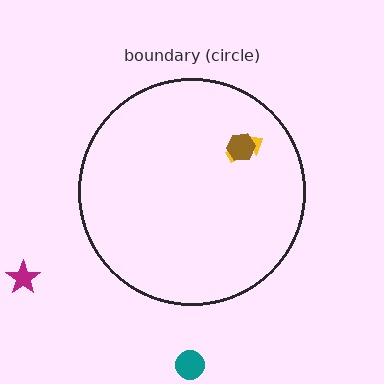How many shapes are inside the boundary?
2 inside, 2 outside.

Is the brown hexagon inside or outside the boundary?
Inside.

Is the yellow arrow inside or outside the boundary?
Inside.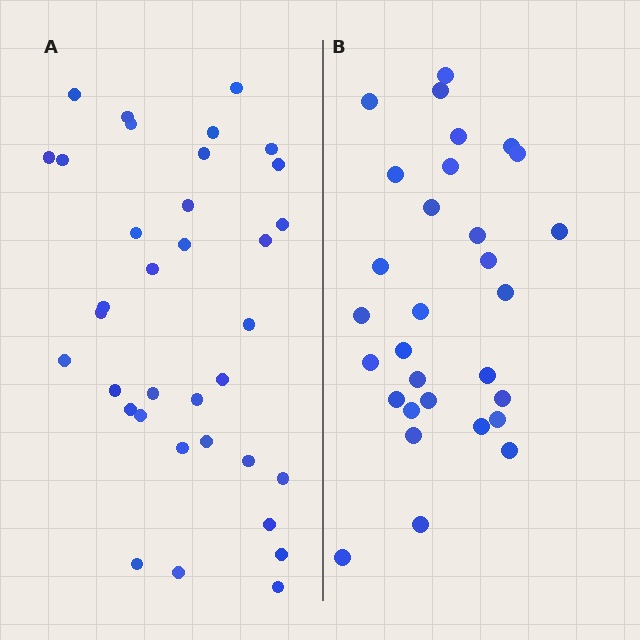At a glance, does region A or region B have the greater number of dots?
Region A (the left region) has more dots.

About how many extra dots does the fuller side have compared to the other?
Region A has about 5 more dots than region B.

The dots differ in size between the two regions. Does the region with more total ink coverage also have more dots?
No. Region B has more total ink coverage because its dots are larger, but region A actually contains more individual dots. Total area can be misleading — the number of items is what matters here.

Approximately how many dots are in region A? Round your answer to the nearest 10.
About 40 dots. (The exact count is 35, which rounds to 40.)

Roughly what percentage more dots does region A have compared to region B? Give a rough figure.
About 15% more.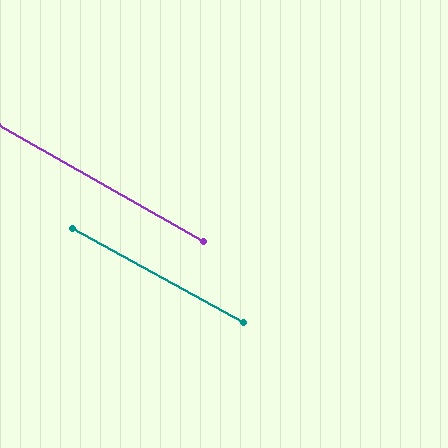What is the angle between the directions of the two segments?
Approximately 1 degree.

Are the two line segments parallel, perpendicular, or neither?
Parallel — their directions differ by only 0.9°.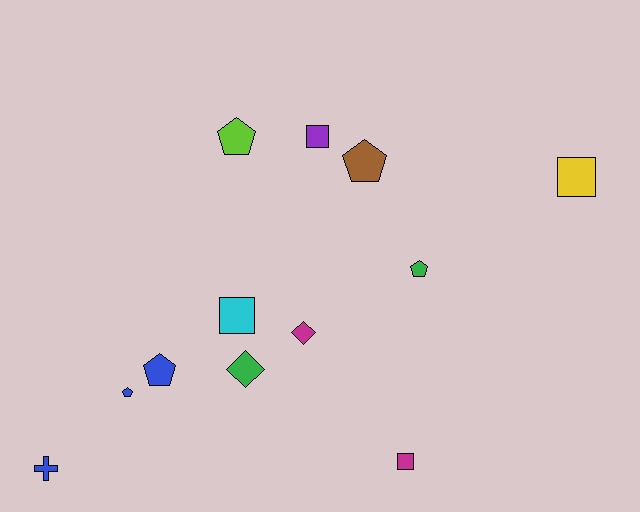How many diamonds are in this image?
There are 2 diamonds.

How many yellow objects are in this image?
There is 1 yellow object.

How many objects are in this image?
There are 12 objects.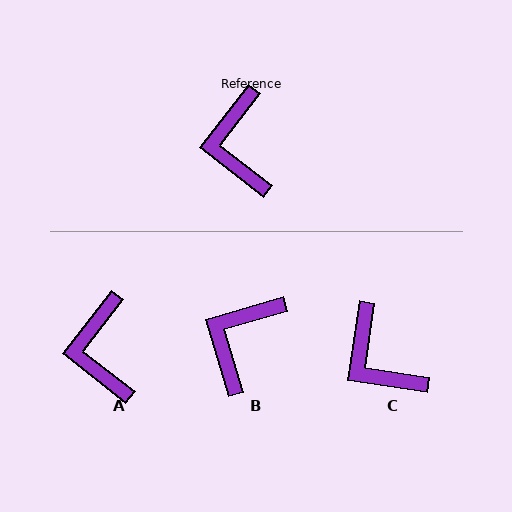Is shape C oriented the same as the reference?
No, it is off by about 29 degrees.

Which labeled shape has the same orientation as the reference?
A.